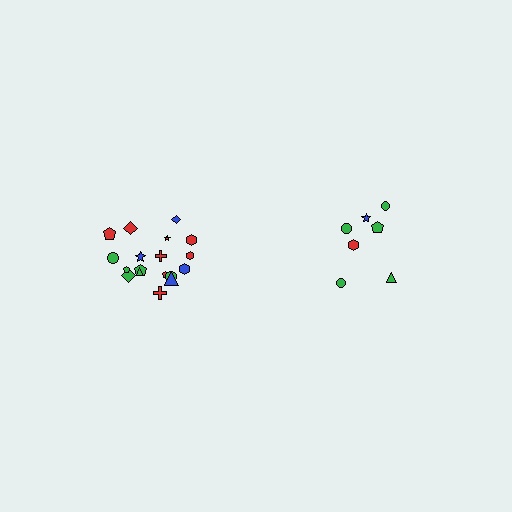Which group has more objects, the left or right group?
The left group.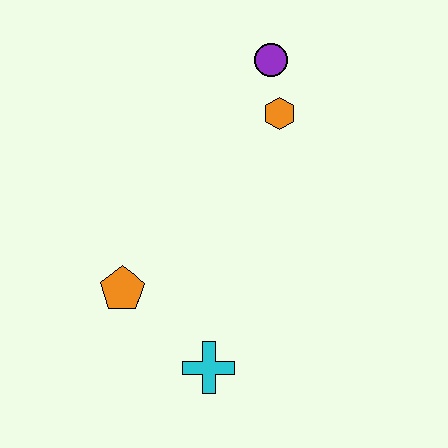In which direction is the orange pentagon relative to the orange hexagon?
The orange pentagon is below the orange hexagon.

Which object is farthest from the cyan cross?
The purple circle is farthest from the cyan cross.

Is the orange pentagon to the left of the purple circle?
Yes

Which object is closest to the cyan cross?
The orange pentagon is closest to the cyan cross.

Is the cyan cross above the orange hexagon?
No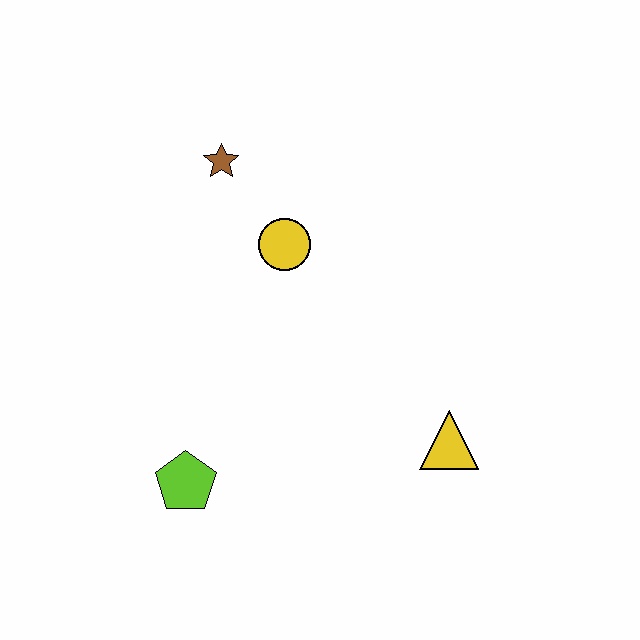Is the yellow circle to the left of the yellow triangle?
Yes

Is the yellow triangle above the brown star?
No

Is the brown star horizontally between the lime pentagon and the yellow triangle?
Yes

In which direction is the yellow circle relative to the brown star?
The yellow circle is below the brown star.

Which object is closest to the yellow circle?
The brown star is closest to the yellow circle.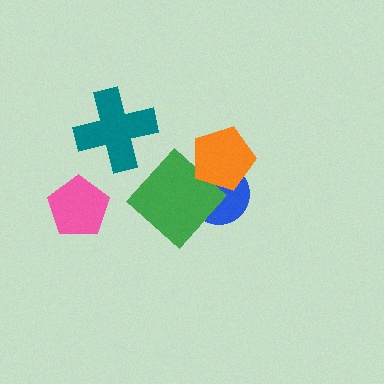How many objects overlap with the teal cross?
0 objects overlap with the teal cross.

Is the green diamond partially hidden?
Yes, it is partially covered by another shape.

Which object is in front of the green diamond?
The orange pentagon is in front of the green diamond.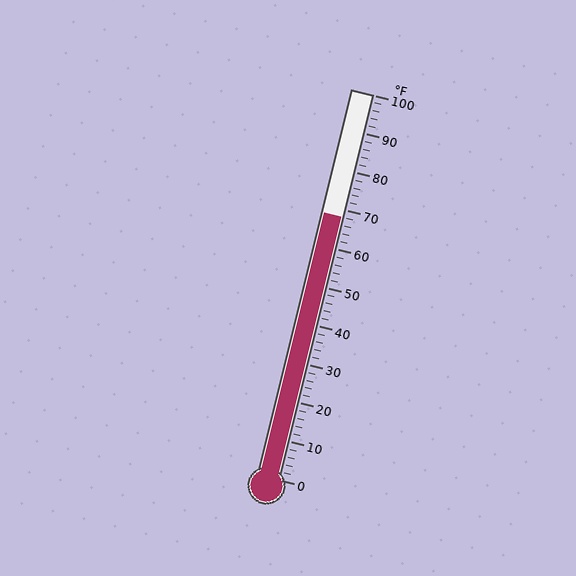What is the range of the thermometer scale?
The thermometer scale ranges from 0°F to 100°F.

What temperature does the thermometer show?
The thermometer shows approximately 68°F.